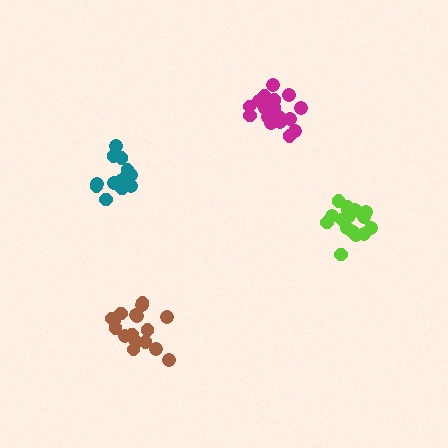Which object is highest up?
The magenta cluster is topmost.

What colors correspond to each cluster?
The clusters are colored: magenta, brown, lime, teal.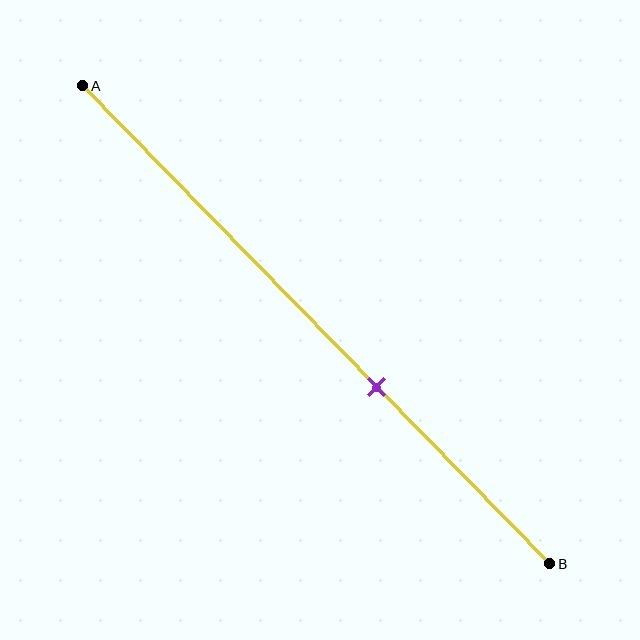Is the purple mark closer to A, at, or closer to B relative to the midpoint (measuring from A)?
The purple mark is closer to point B than the midpoint of segment AB.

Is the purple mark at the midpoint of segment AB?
No, the mark is at about 65% from A, not at the 50% midpoint.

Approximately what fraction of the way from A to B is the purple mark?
The purple mark is approximately 65% of the way from A to B.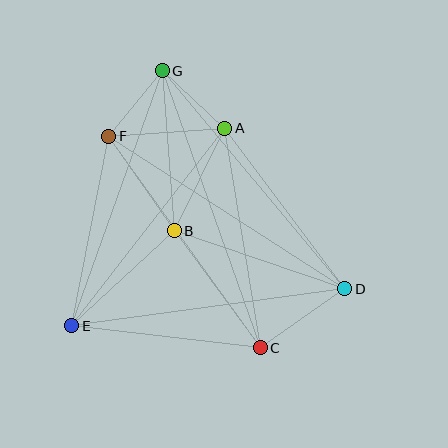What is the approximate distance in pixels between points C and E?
The distance between C and E is approximately 189 pixels.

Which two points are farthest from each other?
Points C and G are farthest from each other.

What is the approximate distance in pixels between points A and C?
The distance between A and C is approximately 222 pixels.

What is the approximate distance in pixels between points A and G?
The distance between A and G is approximately 85 pixels.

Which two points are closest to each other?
Points F and G are closest to each other.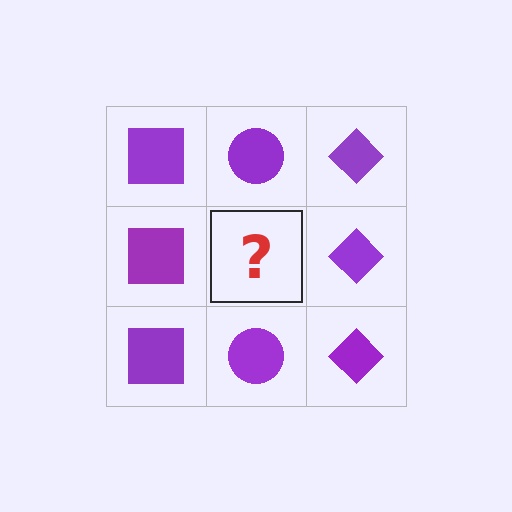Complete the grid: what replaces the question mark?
The question mark should be replaced with a purple circle.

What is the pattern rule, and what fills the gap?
The rule is that each column has a consistent shape. The gap should be filled with a purple circle.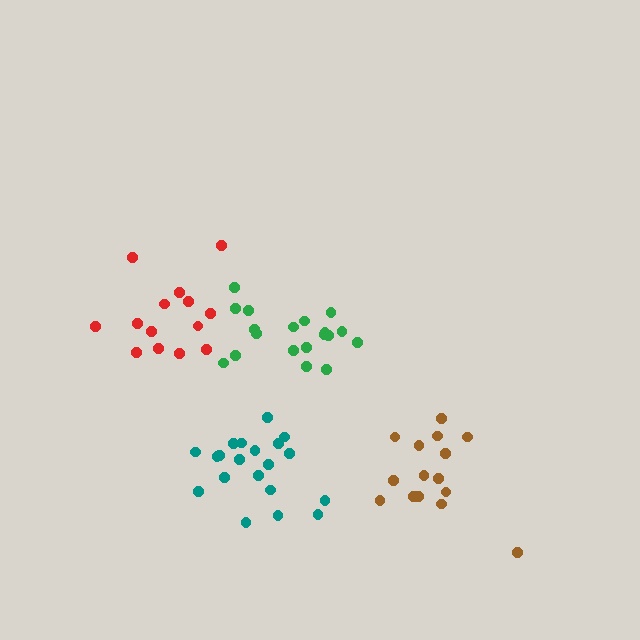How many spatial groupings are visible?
There are 4 spatial groupings.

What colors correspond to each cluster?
The clusters are colored: green, brown, teal, red.